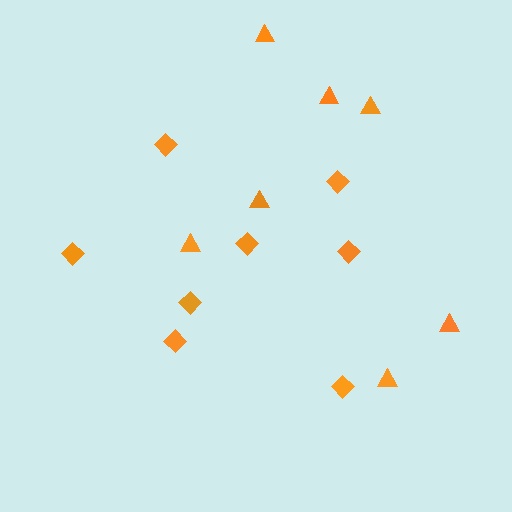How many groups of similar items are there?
There are 2 groups: one group of triangles (7) and one group of diamonds (8).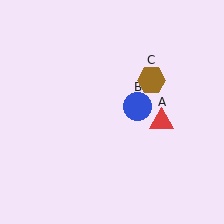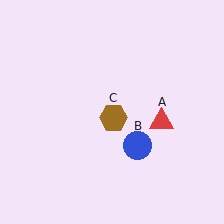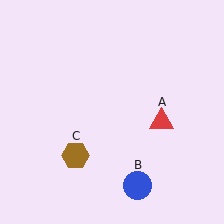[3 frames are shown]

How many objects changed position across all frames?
2 objects changed position: blue circle (object B), brown hexagon (object C).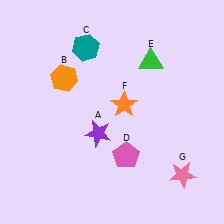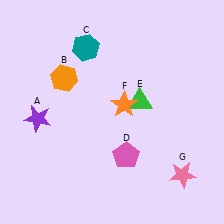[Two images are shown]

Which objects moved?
The objects that moved are: the purple star (A), the green triangle (E).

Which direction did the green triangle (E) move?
The green triangle (E) moved down.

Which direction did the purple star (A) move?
The purple star (A) moved left.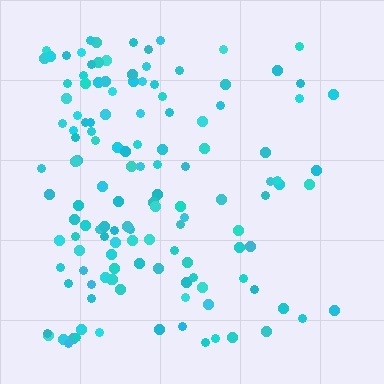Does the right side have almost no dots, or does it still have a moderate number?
Still a moderate number, just noticeably fewer than the left.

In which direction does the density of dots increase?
From right to left, with the left side densest.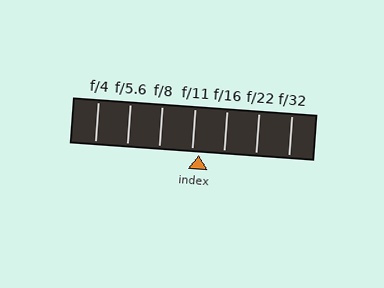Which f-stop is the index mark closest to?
The index mark is closest to f/11.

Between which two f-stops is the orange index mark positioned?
The index mark is between f/11 and f/16.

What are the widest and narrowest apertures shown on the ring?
The widest aperture shown is f/4 and the narrowest is f/32.